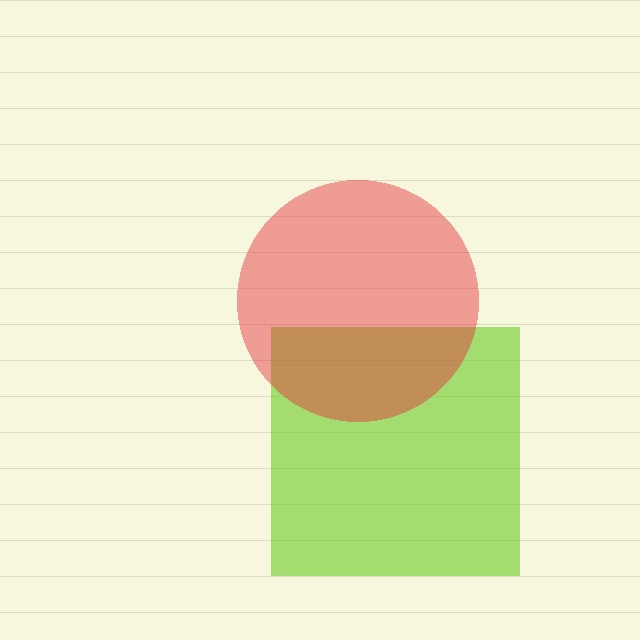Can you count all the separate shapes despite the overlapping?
Yes, there are 2 separate shapes.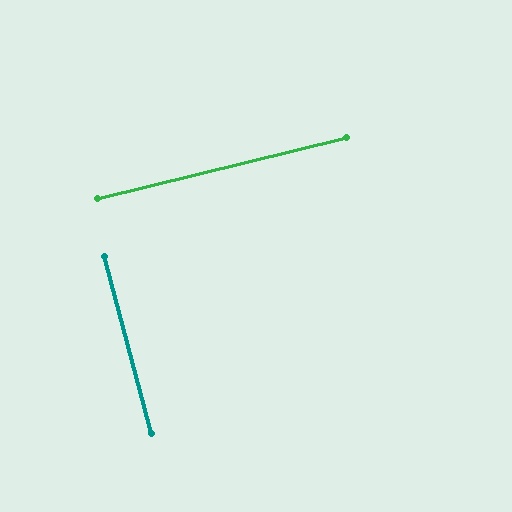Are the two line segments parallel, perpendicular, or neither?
Perpendicular — they meet at approximately 89°.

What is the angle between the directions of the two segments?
Approximately 89 degrees.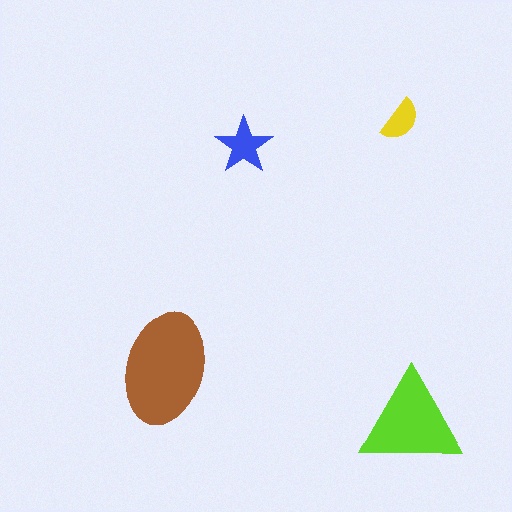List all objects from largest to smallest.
The brown ellipse, the lime triangle, the blue star, the yellow semicircle.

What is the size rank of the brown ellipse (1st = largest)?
1st.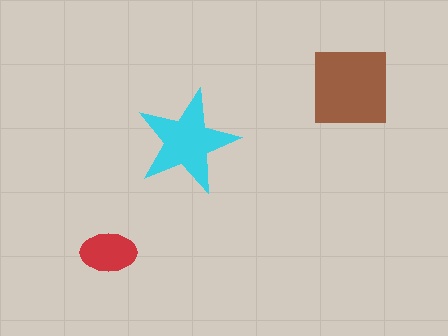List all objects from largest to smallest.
The brown square, the cyan star, the red ellipse.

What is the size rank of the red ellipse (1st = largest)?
3rd.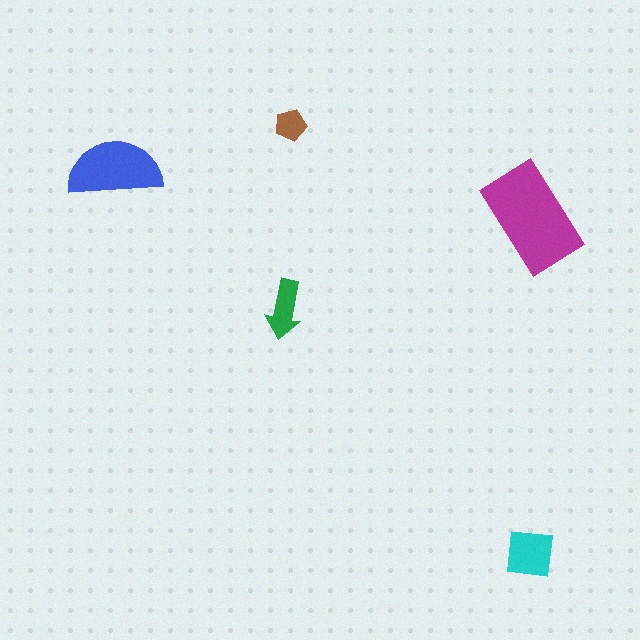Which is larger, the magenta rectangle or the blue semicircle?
The magenta rectangle.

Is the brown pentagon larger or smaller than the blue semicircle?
Smaller.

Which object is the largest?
The magenta rectangle.